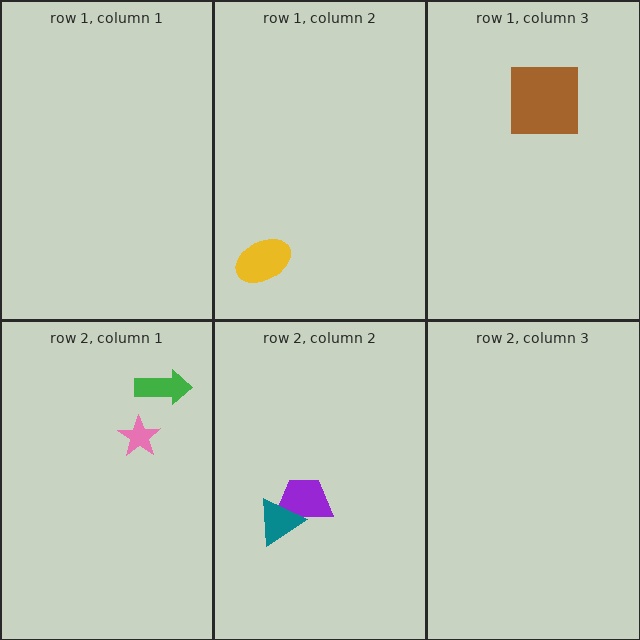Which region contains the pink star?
The row 2, column 1 region.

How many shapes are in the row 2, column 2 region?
2.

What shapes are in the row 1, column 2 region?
The yellow ellipse.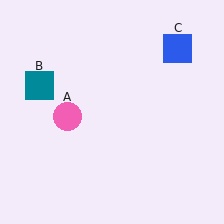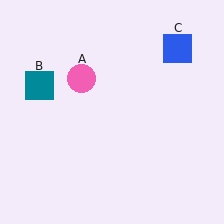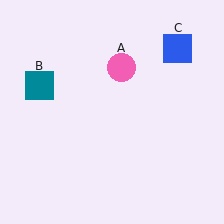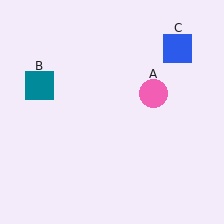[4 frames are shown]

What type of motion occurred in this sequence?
The pink circle (object A) rotated clockwise around the center of the scene.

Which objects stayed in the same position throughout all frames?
Teal square (object B) and blue square (object C) remained stationary.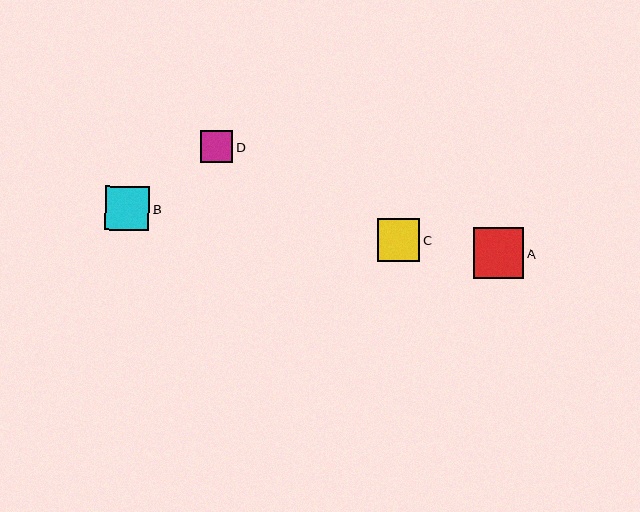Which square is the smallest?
Square D is the smallest with a size of approximately 33 pixels.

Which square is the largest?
Square A is the largest with a size of approximately 51 pixels.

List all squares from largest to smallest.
From largest to smallest: A, B, C, D.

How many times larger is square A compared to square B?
Square A is approximately 1.2 times the size of square B.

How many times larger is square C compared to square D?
Square C is approximately 1.3 times the size of square D.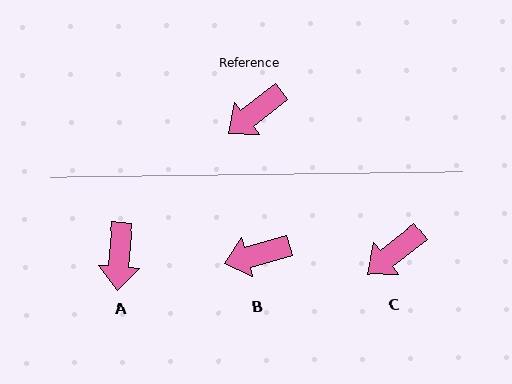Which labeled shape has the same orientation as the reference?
C.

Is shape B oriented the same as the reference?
No, it is off by about 22 degrees.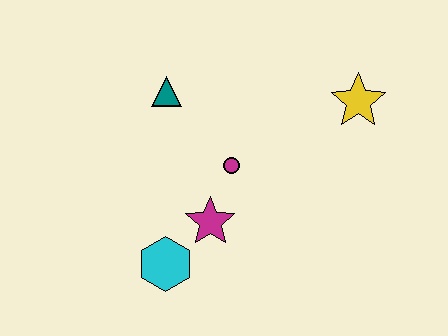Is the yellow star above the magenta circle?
Yes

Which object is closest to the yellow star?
The magenta circle is closest to the yellow star.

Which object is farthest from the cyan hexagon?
The yellow star is farthest from the cyan hexagon.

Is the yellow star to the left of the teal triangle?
No